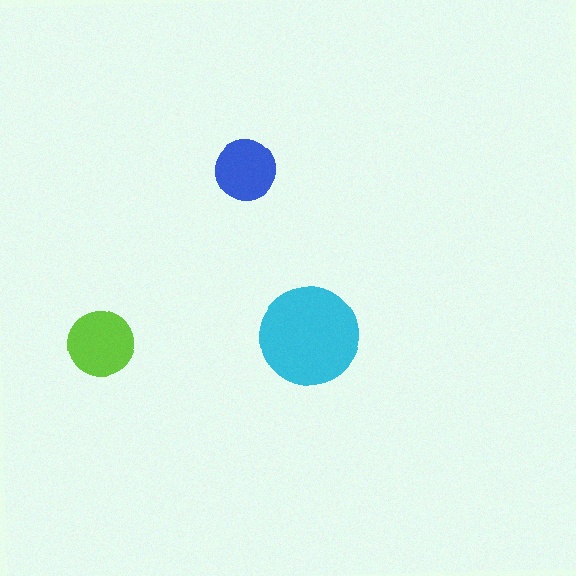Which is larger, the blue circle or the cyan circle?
The cyan one.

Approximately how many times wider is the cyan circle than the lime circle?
About 1.5 times wider.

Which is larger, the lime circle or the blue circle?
The lime one.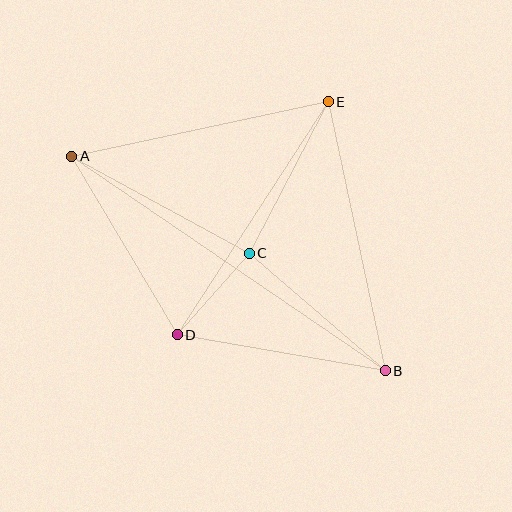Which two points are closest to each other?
Points C and D are closest to each other.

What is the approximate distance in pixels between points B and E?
The distance between B and E is approximately 275 pixels.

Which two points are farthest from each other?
Points A and B are farthest from each other.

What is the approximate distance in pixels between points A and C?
The distance between A and C is approximately 202 pixels.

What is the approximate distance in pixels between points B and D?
The distance between B and D is approximately 211 pixels.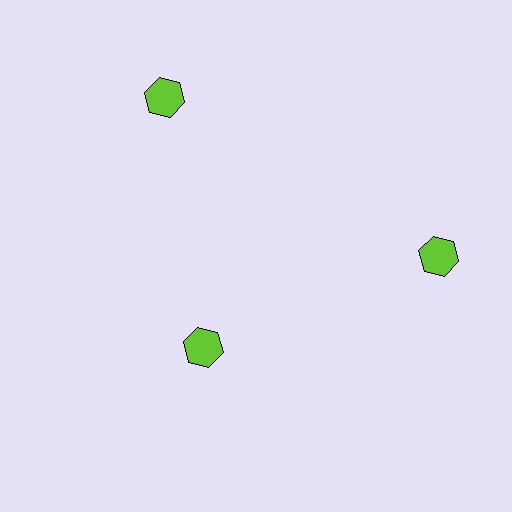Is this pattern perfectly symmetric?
No. The 3 lime hexagons are arranged in a ring, but one element near the 7 o'clock position is pulled inward toward the center, breaking the 3-fold rotational symmetry.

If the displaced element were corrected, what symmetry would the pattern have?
It would have 3-fold rotational symmetry — the pattern would map onto itself every 120 degrees.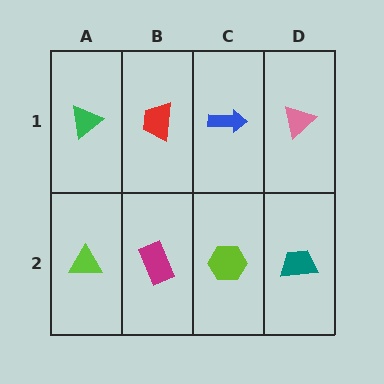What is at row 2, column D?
A teal trapezoid.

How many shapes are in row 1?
4 shapes.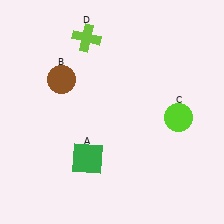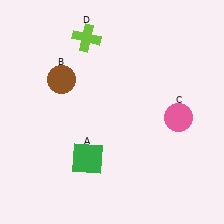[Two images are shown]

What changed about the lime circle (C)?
In Image 1, C is lime. In Image 2, it changed to pink.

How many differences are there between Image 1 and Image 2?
There is 1 difference between the two images.